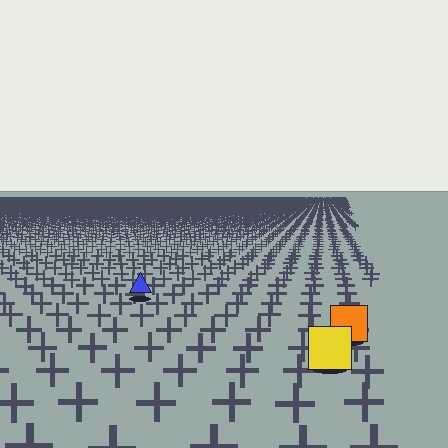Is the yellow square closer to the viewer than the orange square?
Yes. The yellow square is closer — you can tell from the texture gradient: the ground texture is coarser near it.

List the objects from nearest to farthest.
From nearest to farthest: the yellow square, the orange square, the blue triangle.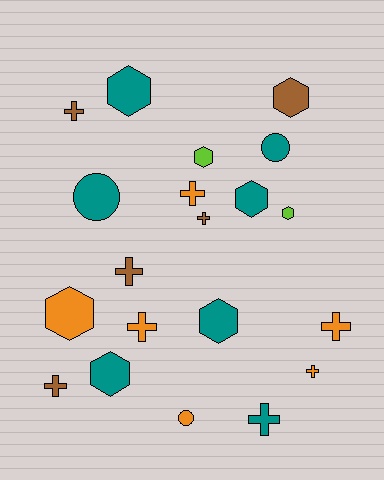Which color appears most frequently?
Teal, with 7 objects.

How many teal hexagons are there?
There are 4 teal hexagons.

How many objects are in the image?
There are 20 objects.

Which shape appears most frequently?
Cross, with 9 objects.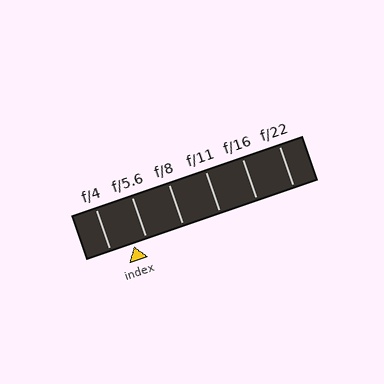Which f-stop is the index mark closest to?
The index mark is closest to f/5.6.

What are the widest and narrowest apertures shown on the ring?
The widest aperture shown is f/4 and the narrowest is f/22.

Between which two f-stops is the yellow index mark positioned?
The index mark is between f/4 and f/5.6.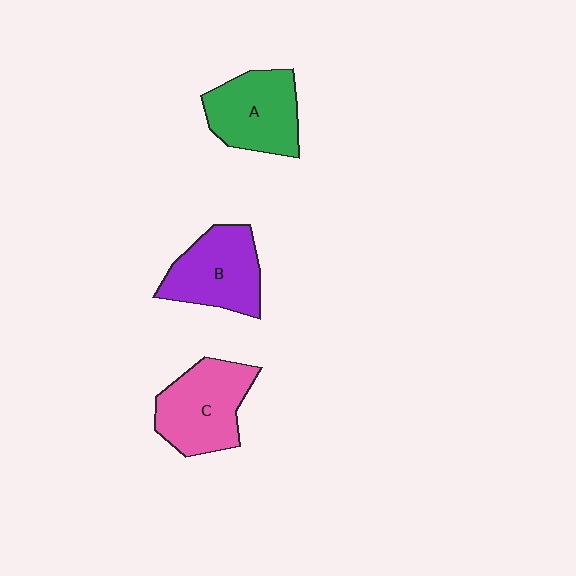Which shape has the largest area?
Shape C (pink).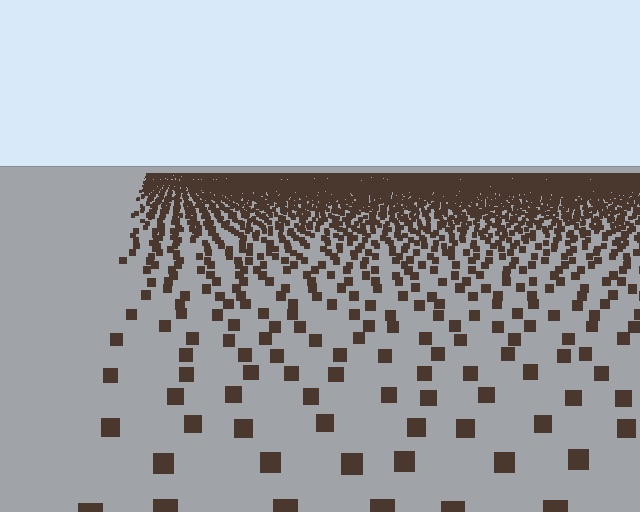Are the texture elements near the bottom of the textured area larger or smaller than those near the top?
Larger. Near the bottom, elements are closer to the viewer and appear at a bigger on-screen size.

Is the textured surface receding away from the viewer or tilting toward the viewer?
The surface is receding away from the viewer. Texture elements get smaller and denser toward the top.